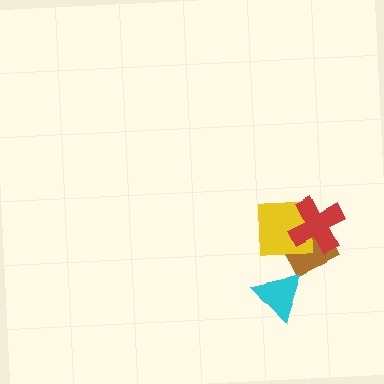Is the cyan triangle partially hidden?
No, no other shape covers it.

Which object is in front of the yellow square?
The red cross is in front of the yellow square.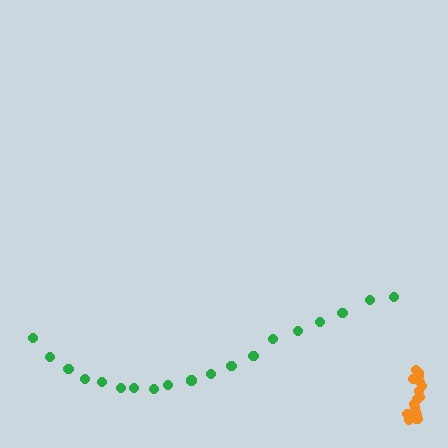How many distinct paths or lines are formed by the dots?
There are 2 distinct paths.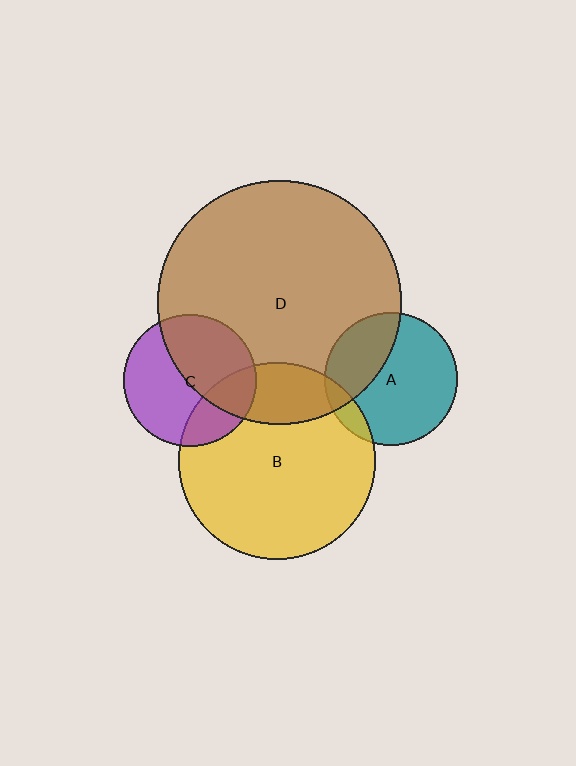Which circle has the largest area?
Circle D (brown).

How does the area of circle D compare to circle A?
Approximately 3.4 times.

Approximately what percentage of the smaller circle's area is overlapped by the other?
Approximately 30%.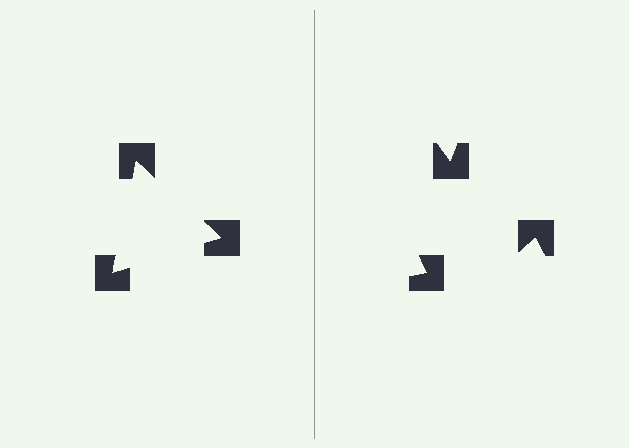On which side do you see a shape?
An illusory triangle appears on the left side. On the right side the wedge cuts are rotated, so no coherent shape forms.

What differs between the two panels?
The notched squares are positioned identically on both sides; only the wedge orientations differ. On the left they align to a triangle; on the right they are misaligned.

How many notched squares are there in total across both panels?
6 — 3 on each side.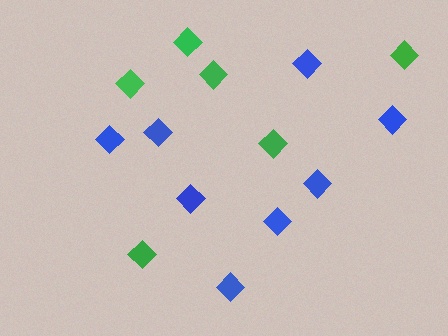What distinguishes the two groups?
There are 2 groups: one group of blue diamonds (8) and one group of green diamonds (6).